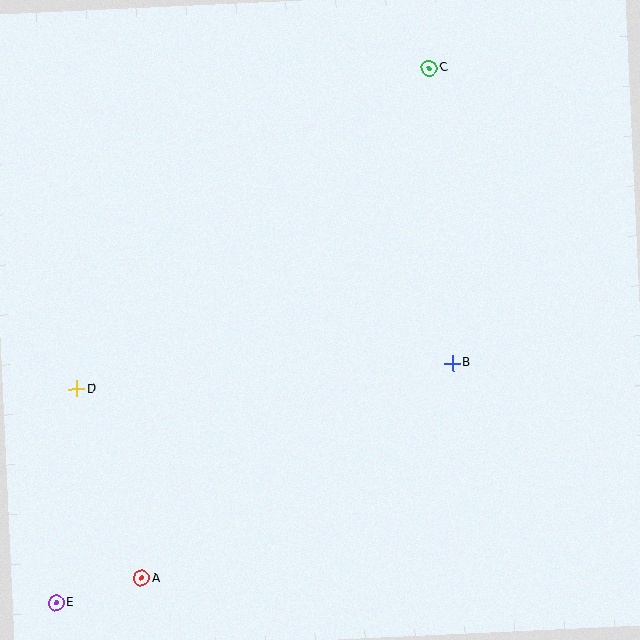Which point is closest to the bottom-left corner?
Point E is closest to the bottom-left corner.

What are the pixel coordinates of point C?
Point C is at (429, 68).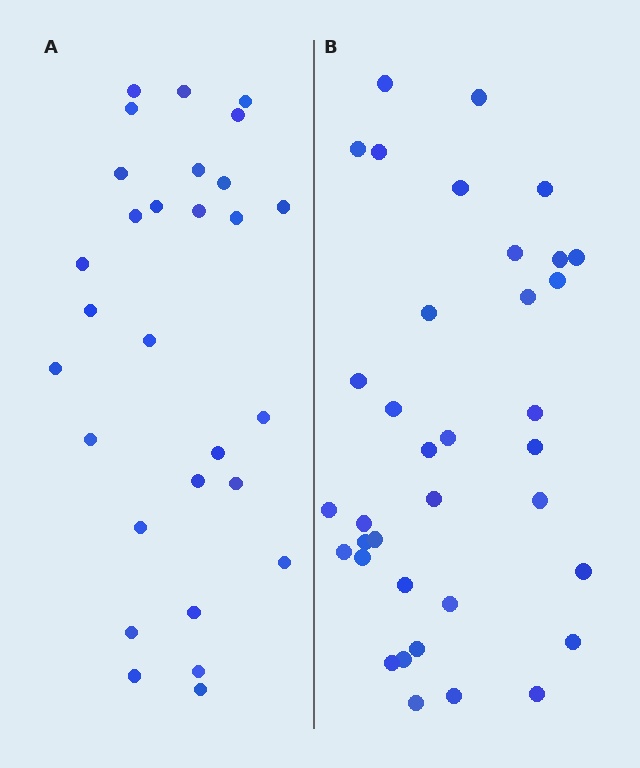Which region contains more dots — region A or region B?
Region B (the right region) has more dots.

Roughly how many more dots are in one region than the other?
Region B has roughly 8 or so more dots than region A.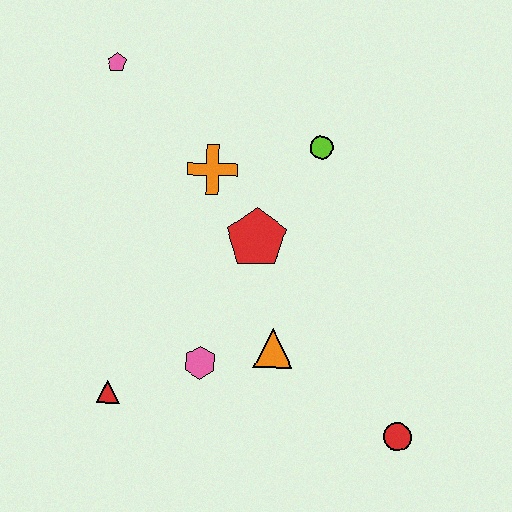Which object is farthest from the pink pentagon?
The red circle is farthest from the pink pentagon.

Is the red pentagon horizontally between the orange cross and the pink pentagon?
No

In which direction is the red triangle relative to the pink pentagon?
The red triangle is below the pink pentagon.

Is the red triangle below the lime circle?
Yes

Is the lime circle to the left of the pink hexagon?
No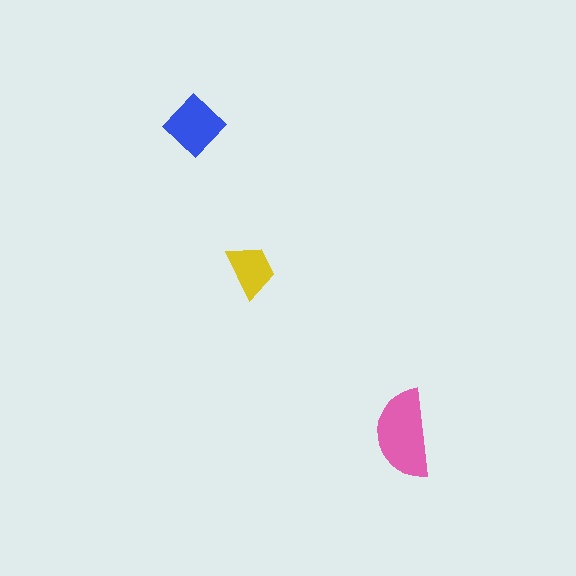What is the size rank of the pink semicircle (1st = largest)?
1st.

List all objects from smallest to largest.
The yellow trapezoid, the blue diamond, the pink semicircle.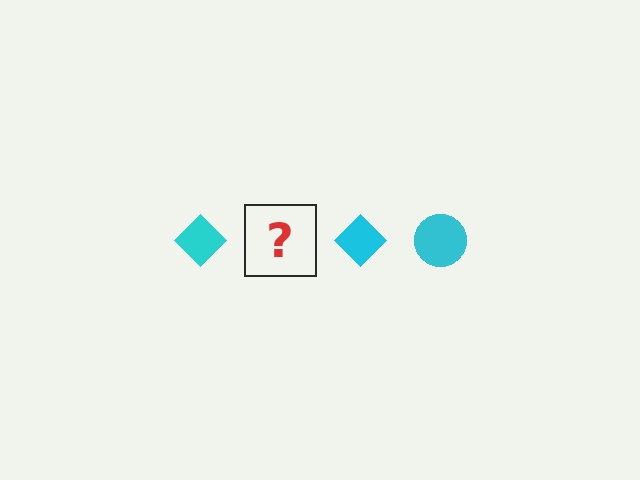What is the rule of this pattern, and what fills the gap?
The rule is that the pattern cycles through diamond, circle shapes in cyan. The gap should be filled with a cyan circle.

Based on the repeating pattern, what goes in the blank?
The blank should be a cyan circle.